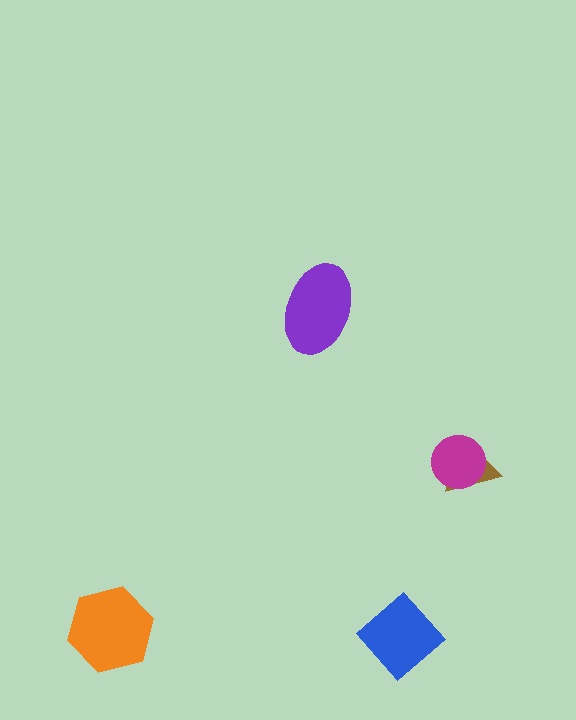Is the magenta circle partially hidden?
No, no other shape covers it.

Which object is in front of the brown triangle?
The magenta circle is in front of the brown triangle.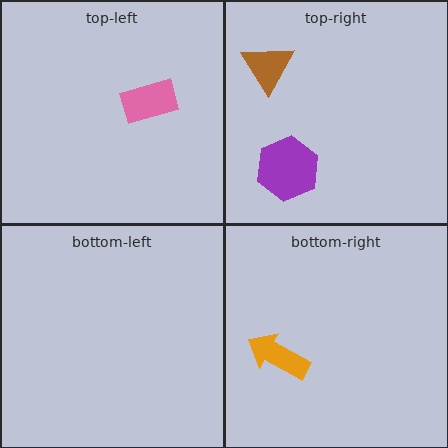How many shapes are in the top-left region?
1.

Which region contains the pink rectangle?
The top-left region.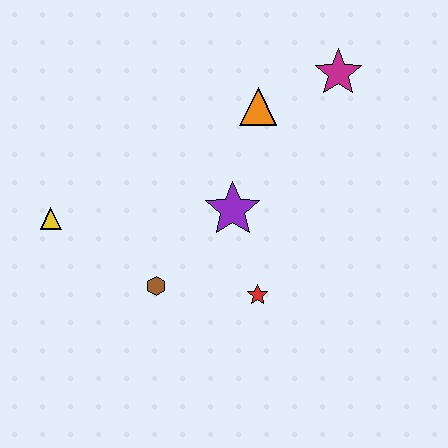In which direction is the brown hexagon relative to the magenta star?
The brown hexagon is below the magenta star.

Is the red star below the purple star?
Yes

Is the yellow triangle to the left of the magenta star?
Yes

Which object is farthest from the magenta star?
The yellow triangle is farthest from the magenta star.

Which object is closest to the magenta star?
The orange triangle is closest to the magenta star.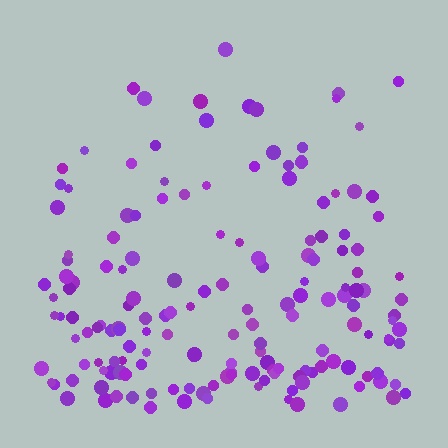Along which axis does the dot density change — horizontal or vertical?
Vertical.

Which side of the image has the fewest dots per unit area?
The top.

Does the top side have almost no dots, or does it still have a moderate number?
Still a moderate number, just noticeably fewer than the bottom.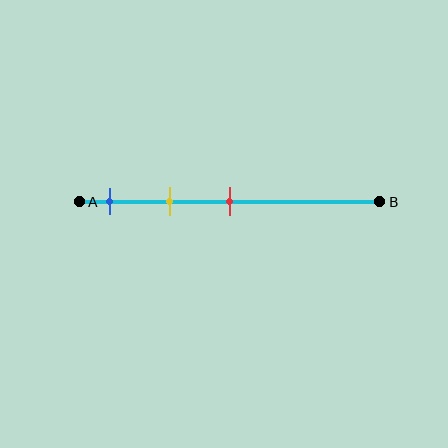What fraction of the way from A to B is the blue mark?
The blue mark is approximately 10% (0.1) of the way from A to B.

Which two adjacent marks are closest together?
The blue and yellow marks are the closest adjacent pair.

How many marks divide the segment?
There are 3 marks dividing the segment.